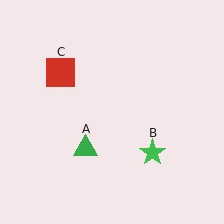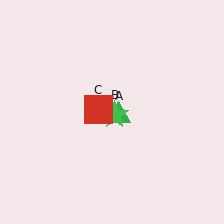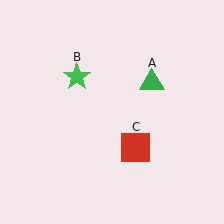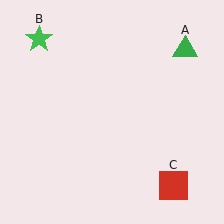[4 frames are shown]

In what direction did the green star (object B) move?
The green star (object B) moved up and to the left.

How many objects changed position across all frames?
3 objects changed position: green triangle (object A), green star (object B), red square (object C).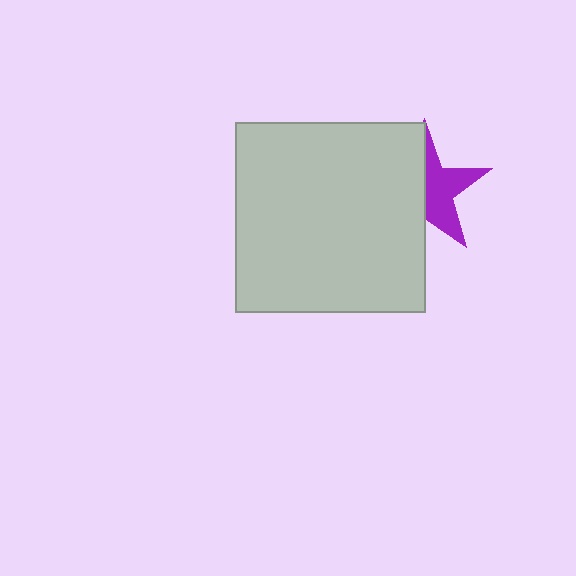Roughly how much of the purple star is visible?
About half of it is visible (roughly 49%).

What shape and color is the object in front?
The object in front is a light gray square.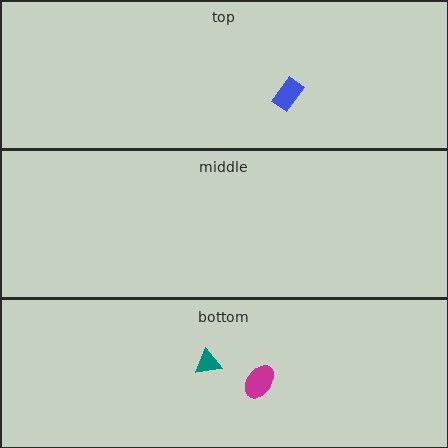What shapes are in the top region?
The blue rectangle.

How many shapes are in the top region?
1.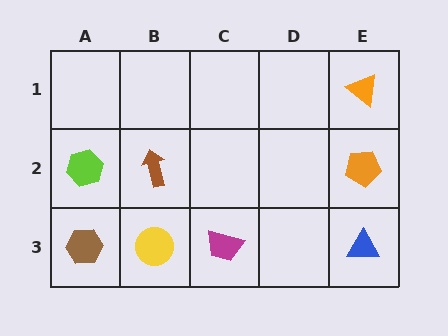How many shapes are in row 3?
4 shapes.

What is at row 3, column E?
A blue triangle.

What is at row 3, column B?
A yellow circle.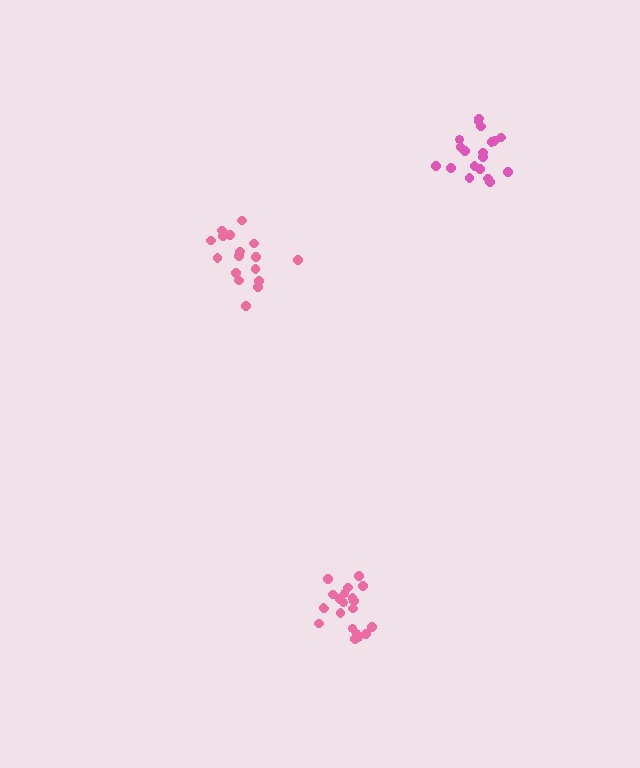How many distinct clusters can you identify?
There are 3 distinct clusters.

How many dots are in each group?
Group 1: 19 dots, Group 2: 17 dots, Group 3: 21 dots (57 total).